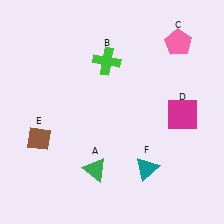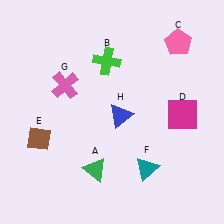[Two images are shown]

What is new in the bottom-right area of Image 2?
A blue triangle (H) was added in the bottom-right area of Image 2.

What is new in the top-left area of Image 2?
A pink cross (G) was added in the top-left area of Image 2.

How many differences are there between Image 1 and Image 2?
There are 2 differences between the two images.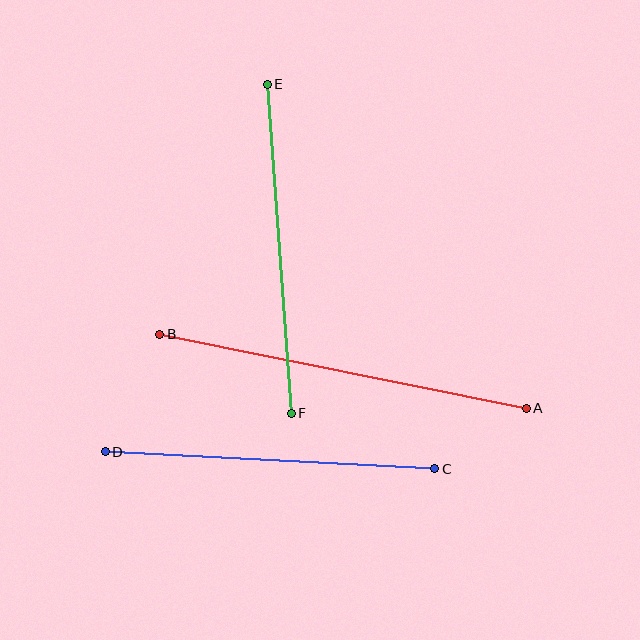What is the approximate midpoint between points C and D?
The midpoint is at approximately (270, 460) pixels.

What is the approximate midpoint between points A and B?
The midpoint is at approximately (343, 371) pixels.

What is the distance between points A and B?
The distance is approximately 374 pixels.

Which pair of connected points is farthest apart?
Points A and B are farthest apart.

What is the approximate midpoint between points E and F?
The midpoint is at approximately (279, 249) pixels.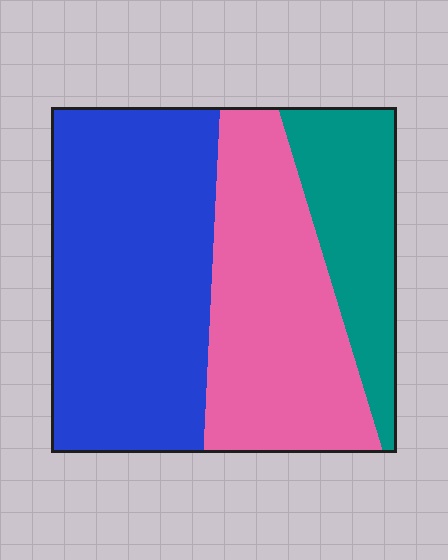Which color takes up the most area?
Blue, at roughly 45%.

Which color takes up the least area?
Teal, at roughly 20%.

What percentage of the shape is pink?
Pink takes up about one third (1/3) of the shape.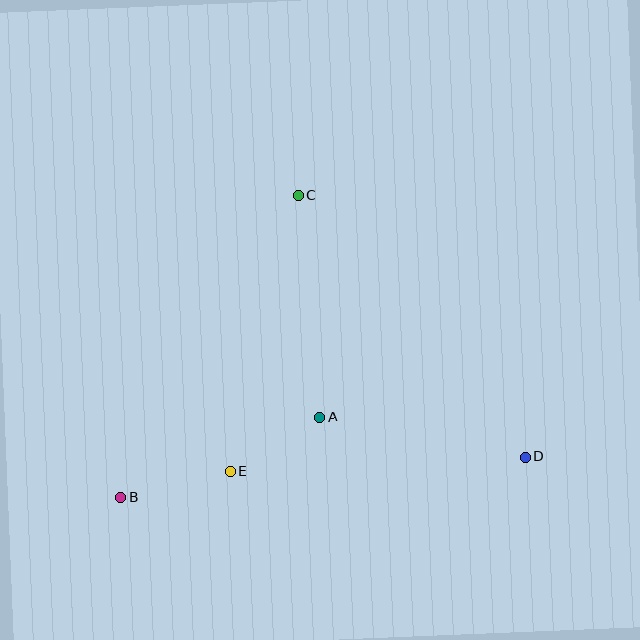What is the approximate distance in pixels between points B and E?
The distance between B and E is approximately 113 pixels.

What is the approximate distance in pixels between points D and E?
The distance between D and E is approximately 295 pixels.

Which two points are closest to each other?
Points A and E are closest to each other.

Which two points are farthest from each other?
Points B and D are farthest from each other.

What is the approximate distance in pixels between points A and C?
The distance between A and C is approximately 223 pixels.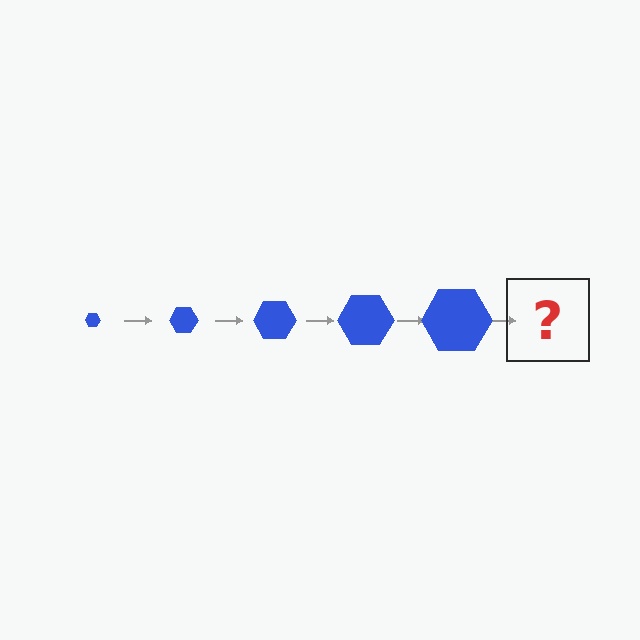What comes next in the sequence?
The next element should be a blue hexagon, larger than the previous one.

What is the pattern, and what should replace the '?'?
The pattern is that the hexagon gets progressively larger each step. The '?' should be a blue hexagon, larger than the previous one.